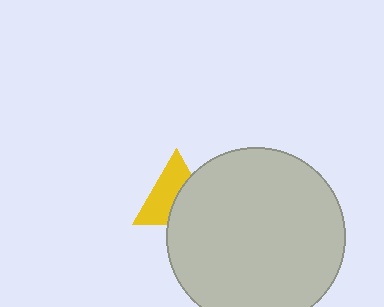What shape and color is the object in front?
The object in front is a light gray circle.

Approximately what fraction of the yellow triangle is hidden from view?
Roughly 45% of the yellow triangle is hidden behind the light gray circle.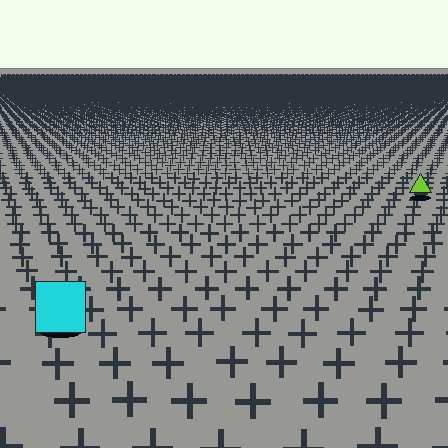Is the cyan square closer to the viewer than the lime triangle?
Yes. The cyan square is closer — you can tell from the texture gradient: the ground texture is coarser near it.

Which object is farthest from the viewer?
The lime triangle is farthest from the viewer. It appears smaller and the ground texture around it is denser.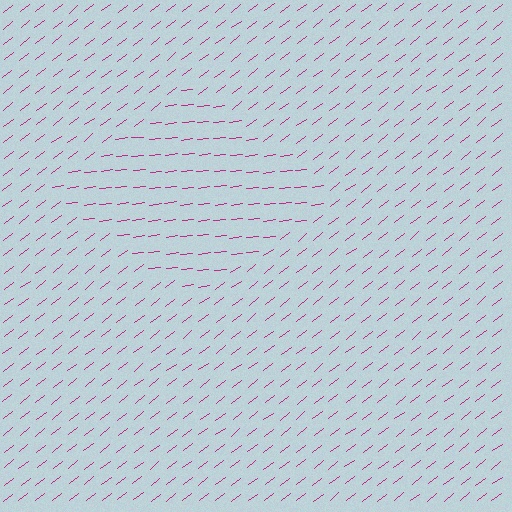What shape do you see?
I see a diamond.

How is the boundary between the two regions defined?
The boundary is defined purely by a change in line orientation (approximately 31 degrees difference). All lines are the same color and thickness.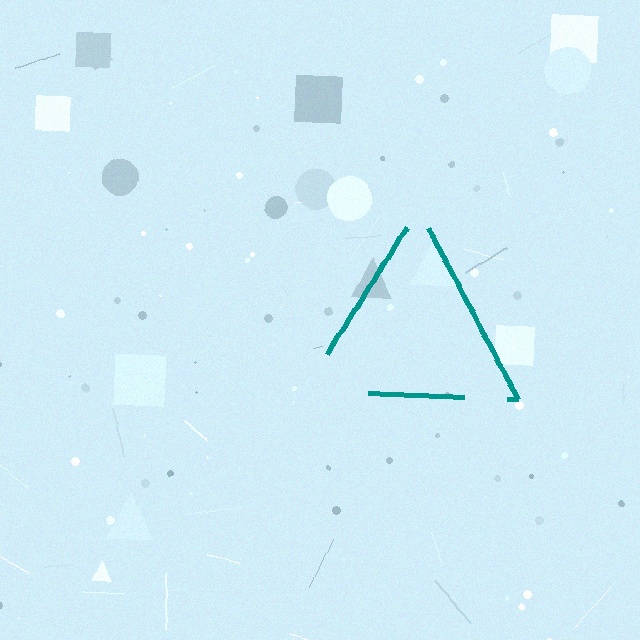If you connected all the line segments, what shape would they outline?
They would outline a triangle.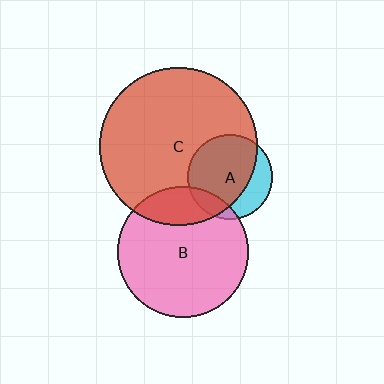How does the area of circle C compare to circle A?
Approximately 3.5 times.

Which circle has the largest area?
Circle C (red).